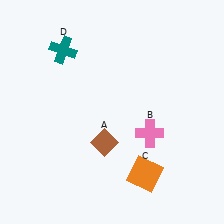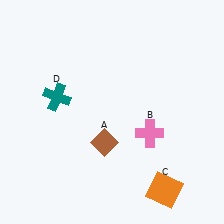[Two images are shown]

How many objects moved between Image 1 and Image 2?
2 objects moved between the two images.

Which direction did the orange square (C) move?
The orange square (C) moved right.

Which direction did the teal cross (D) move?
The teal cross (D) moved down.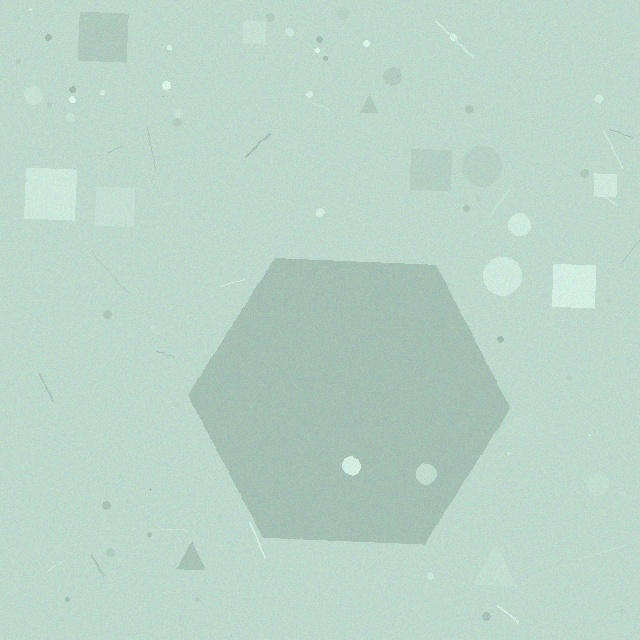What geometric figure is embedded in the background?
A hexagon is embedded in the background.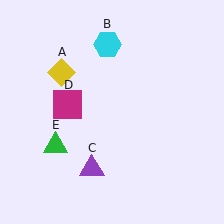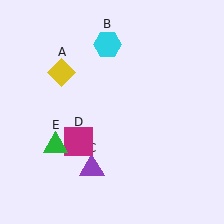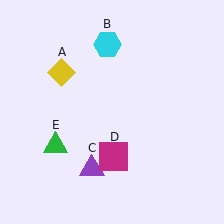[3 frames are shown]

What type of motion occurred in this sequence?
The magenta square (object D) rotated counterclockwise around the center of the scene.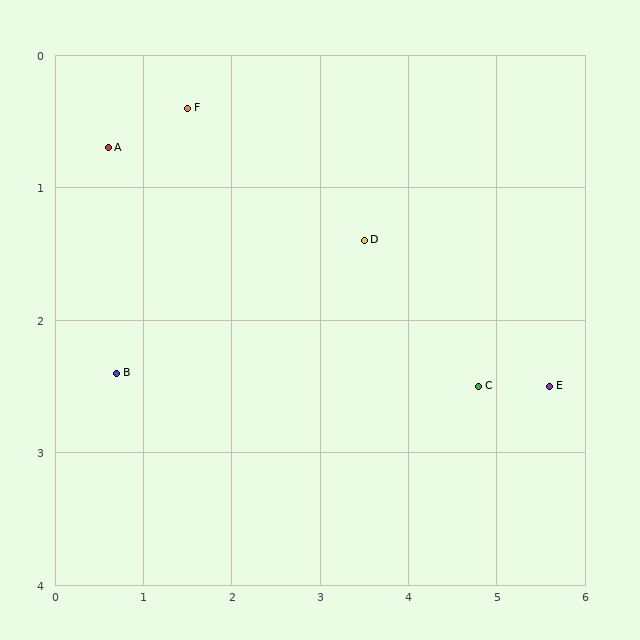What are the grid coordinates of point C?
Point C is at approximately (4.8, 2.5).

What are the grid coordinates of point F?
Point F is at approximately (1.5, 0.4).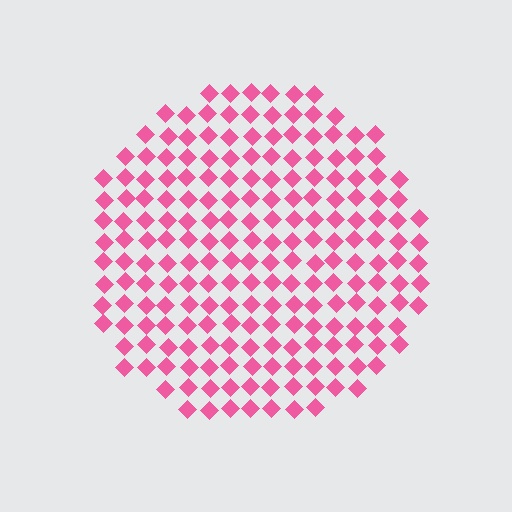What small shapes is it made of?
It is made of small diamonds.